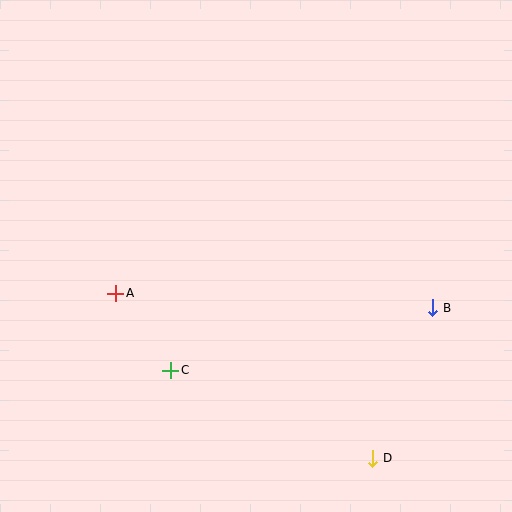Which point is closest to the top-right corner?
Point B is closest to the top-right corner.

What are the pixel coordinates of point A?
Point A is at (116, 293).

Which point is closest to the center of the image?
Point C at (171, 370) is closest to the center.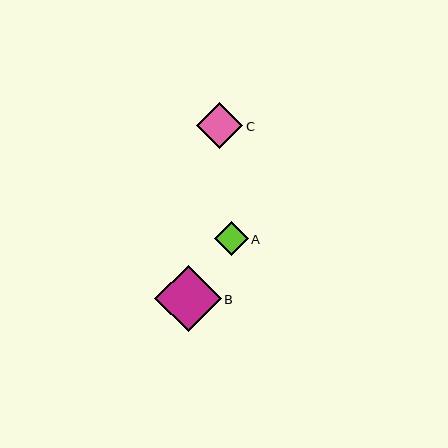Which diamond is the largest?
Diamond B is the largest with a size of approximately 66 pixels.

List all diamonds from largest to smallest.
From largest to smallest: B, C, A.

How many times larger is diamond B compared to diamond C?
Diamond B is approximately 1.4 times the size of diamond C.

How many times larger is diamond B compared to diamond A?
Diamond B is approximately 2.0 times the size of diamond A.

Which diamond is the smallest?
Diamond A is the smallest with a size of approximately 33 pixels.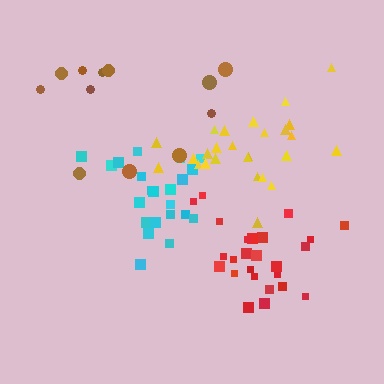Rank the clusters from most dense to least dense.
cyan, yellow, red, brown.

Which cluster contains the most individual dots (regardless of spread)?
Yellow (26).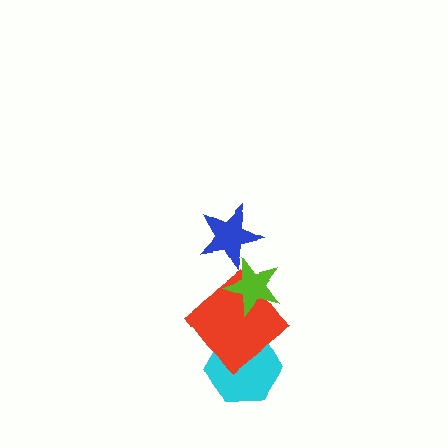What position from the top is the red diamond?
The red diamond is 3rd from the top.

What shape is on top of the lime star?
The blue star is on top of the lime star.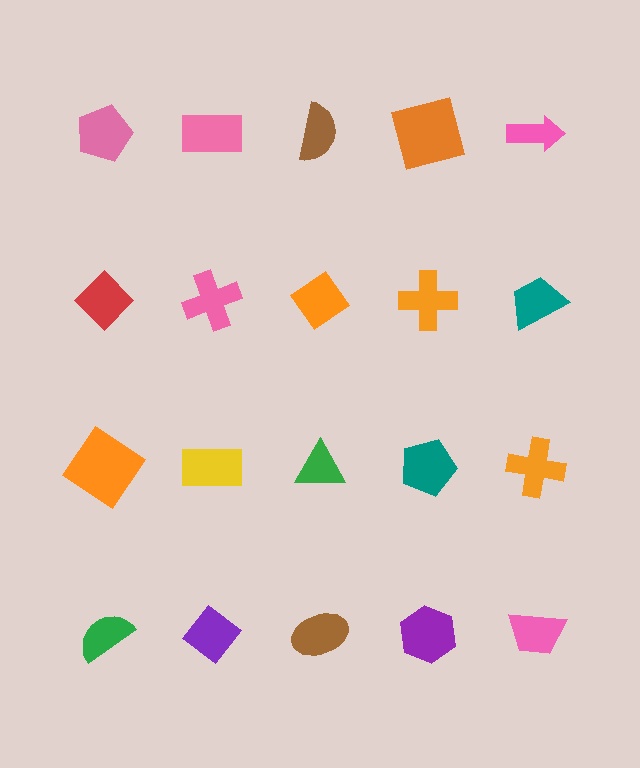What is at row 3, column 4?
A teal pentagon.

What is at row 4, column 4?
A purple hexagon.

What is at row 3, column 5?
An orange cross.